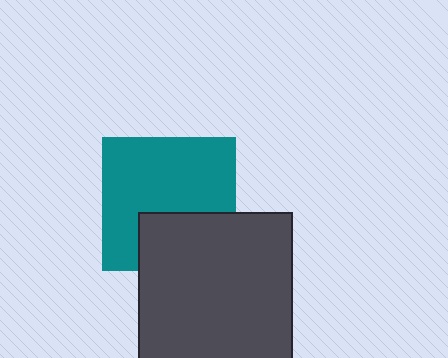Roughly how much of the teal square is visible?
Most of it is visible (roughly 67%).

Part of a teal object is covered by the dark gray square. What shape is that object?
It is a square.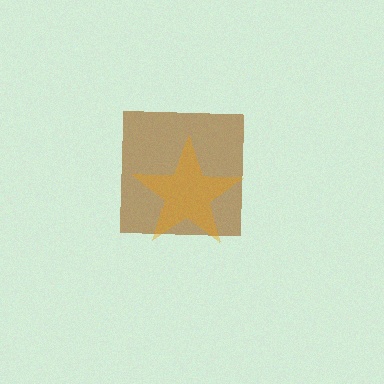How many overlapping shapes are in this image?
There are 2 overlapping shapes in the image.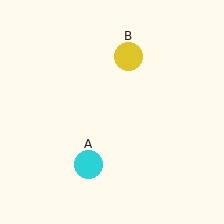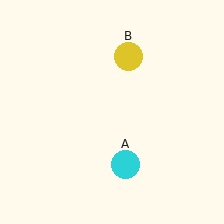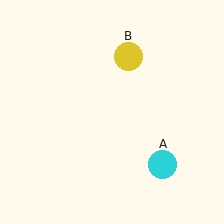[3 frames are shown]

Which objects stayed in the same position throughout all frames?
Yellow circle (object B) remained stationary.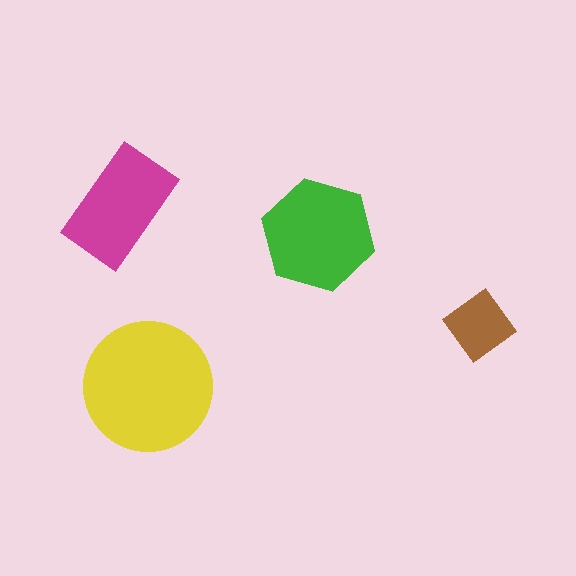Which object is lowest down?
The yellow circle is bottommost.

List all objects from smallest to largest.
The brown diamond, the magenta rectangle, the green hexagon, the yellow circle.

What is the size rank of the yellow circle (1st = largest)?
1st.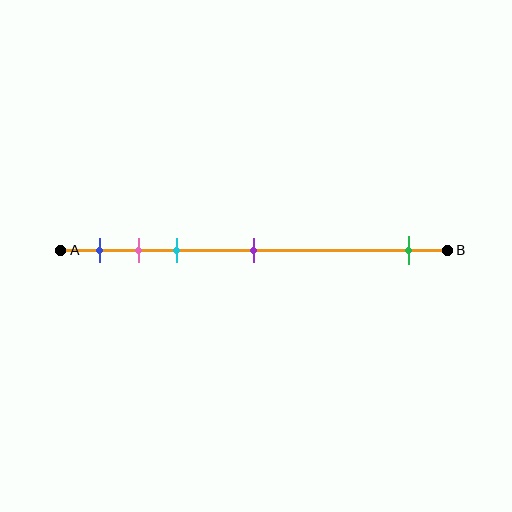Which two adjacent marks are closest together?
The pink and cyan marks are the closest adjacent pair.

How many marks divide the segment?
There are 5 marks dividing the segment.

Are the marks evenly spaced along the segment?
No, the marks are not evenly spaced.